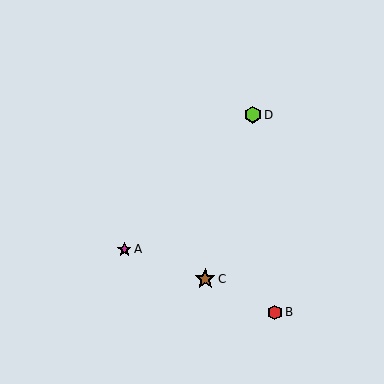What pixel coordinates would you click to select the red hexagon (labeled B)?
Click at (275, 312) to select the red hexagon B.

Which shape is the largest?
The brown star (labeled C) is the largest.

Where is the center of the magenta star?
The center of the magenta star is at (124, 249).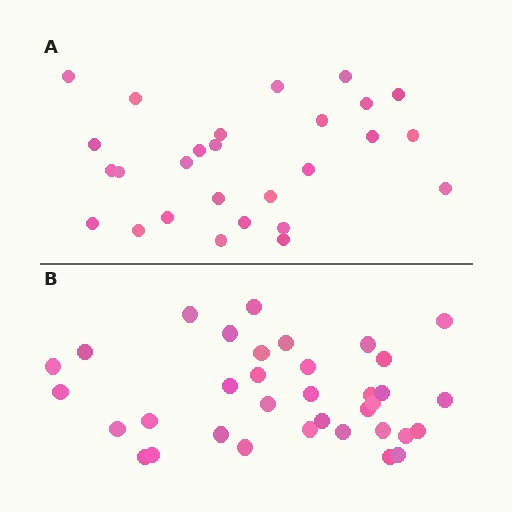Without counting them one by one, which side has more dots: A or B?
Region B (the bottom region) has more dots.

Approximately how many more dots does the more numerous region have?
Region B has roughly 8 or so more dots than region A.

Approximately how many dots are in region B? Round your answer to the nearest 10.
About 40 dots. (The exact count is 35, which rounds to 40.)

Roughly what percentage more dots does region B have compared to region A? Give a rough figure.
About 30% more.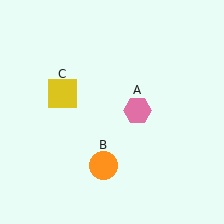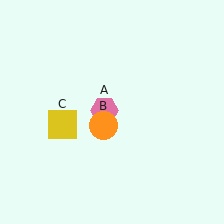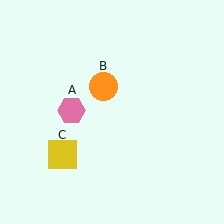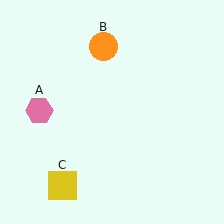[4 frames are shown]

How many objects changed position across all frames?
3 objects changed position: pink hexagon (object A), orange circle (object B), yellow square (object C).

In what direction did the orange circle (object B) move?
The orange circle (object B) moved up.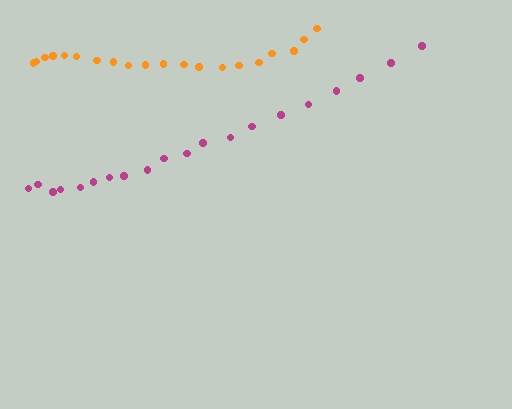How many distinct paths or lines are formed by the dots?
There are 2 distinct paths.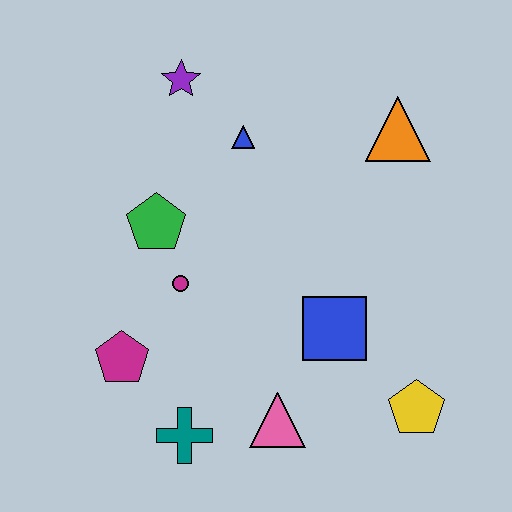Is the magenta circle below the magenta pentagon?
No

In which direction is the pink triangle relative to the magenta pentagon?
The pink triangle is to the right of the magenta pentagon.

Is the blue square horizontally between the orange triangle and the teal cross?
Yes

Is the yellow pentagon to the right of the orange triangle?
Yes